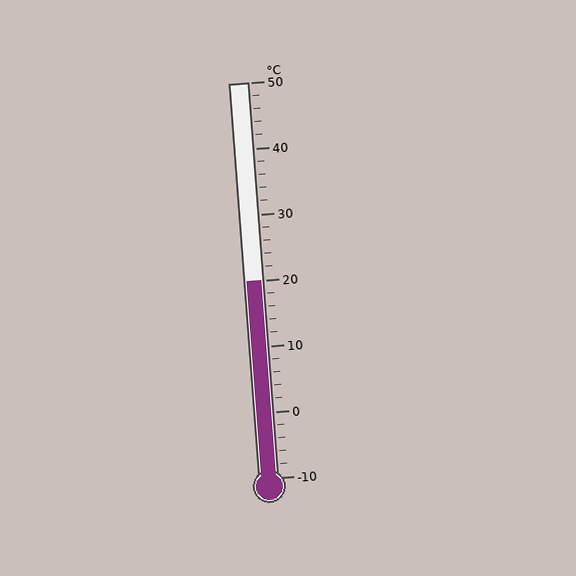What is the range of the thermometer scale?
The thermometer scale ranges from -10°C to 50°C.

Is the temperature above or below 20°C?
The temperature is at 20°C.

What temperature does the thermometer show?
The thermometer shows approximately 20°C.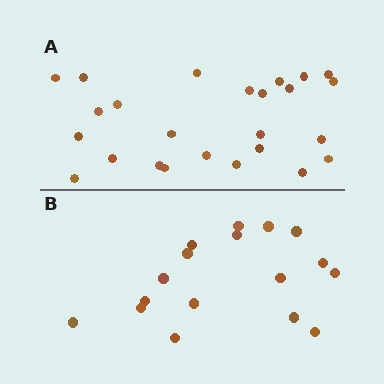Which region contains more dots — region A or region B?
Region A (the top region) has more dots.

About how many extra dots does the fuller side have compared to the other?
Region A has roughly 8 or so more dots than region B.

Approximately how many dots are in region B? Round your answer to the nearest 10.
About 20 dots. (The exact count is 17, which rounds to 20.)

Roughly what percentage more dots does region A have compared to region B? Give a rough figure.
About 45% more.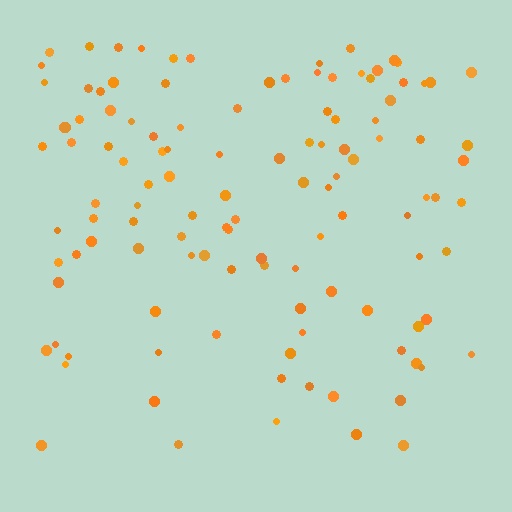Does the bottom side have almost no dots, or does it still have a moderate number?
Still a moderate number, just noticeably fewer than the top.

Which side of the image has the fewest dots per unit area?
The bottom.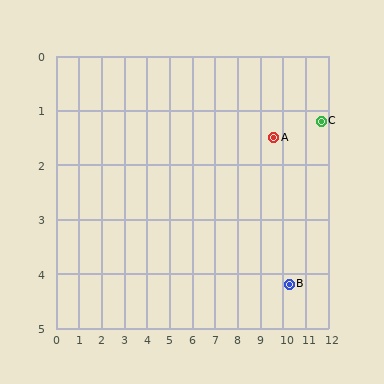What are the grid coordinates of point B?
Point B is at approximately (10.3, 4.2).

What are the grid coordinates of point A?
Point A is at approximately (9.6, 1.5).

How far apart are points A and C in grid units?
Points A and C are about 2.1 grid units apart.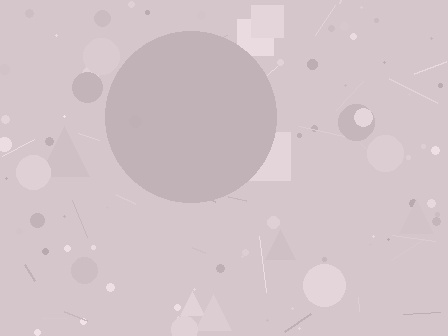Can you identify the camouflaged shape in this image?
The camouflaged shape is a circle.